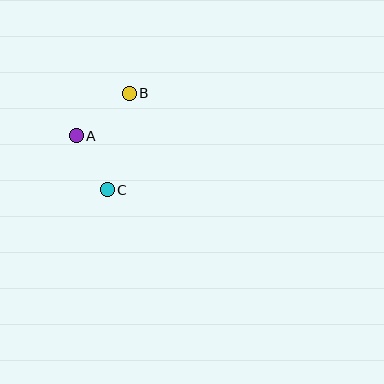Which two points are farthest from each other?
Points B and C are farthest from each other.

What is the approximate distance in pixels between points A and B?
The distance between A and B is approximately 68 pixels.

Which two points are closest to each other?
Points A and C are closest to each other.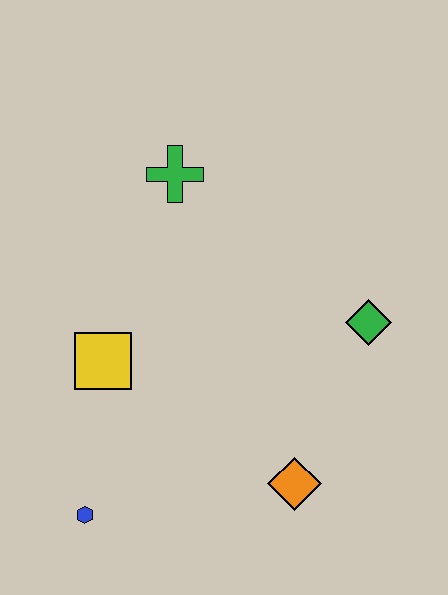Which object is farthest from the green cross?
The blue hexagon is farthest from the green cross.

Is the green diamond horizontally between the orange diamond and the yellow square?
No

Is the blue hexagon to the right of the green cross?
No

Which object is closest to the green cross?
The yellow square is closest to the green cross.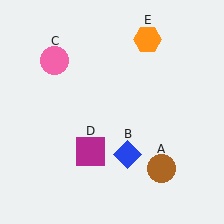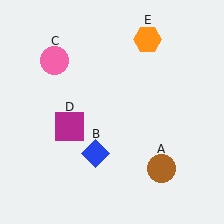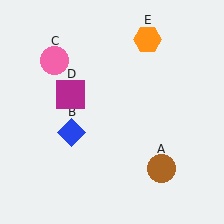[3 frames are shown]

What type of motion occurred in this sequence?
The blue diamond (object B), magenta square (object D) rotated clockwise around the center of the scene.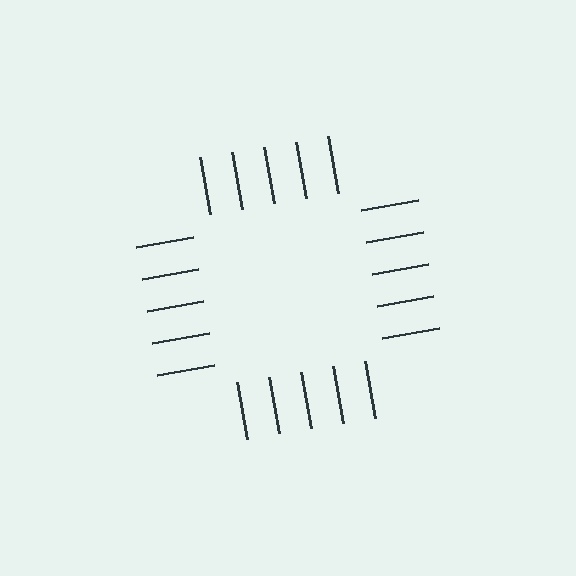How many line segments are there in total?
20 — 5 along each of the 4 edges.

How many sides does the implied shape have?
4 sides — the line-ends trace a square.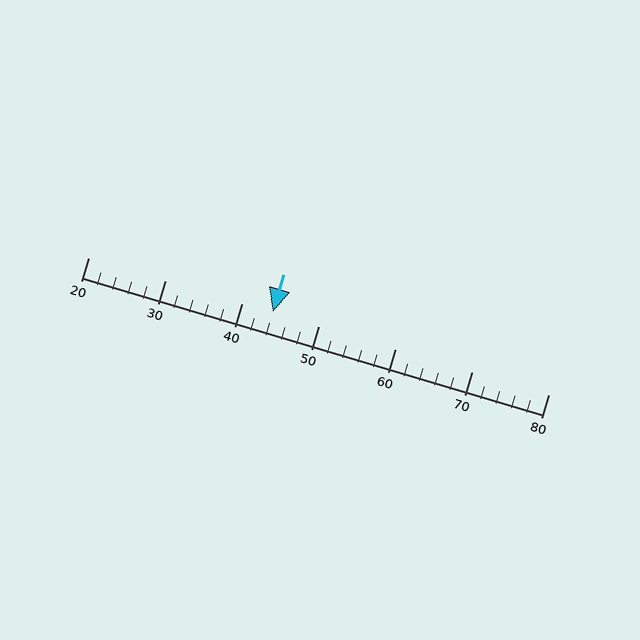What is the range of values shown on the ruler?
The ruler shows values from 20 to 80.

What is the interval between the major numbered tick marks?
The major tick marks are spaced 10 units apart.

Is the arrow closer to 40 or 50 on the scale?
The arrow is closer to 40.